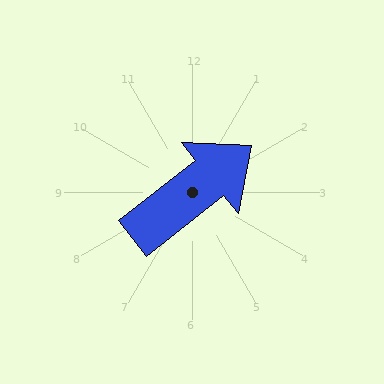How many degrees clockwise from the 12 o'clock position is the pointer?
Approximately 52 degrees.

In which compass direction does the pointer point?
Northeast.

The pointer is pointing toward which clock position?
Roughly 2 o'clock.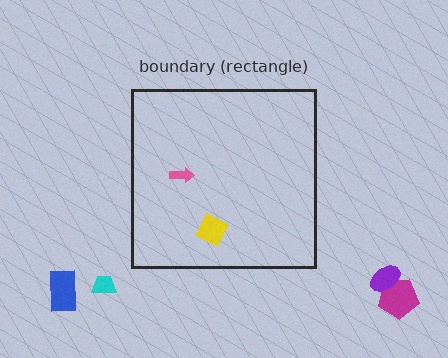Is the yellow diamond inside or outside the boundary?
Inside.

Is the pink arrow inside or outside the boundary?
Inside.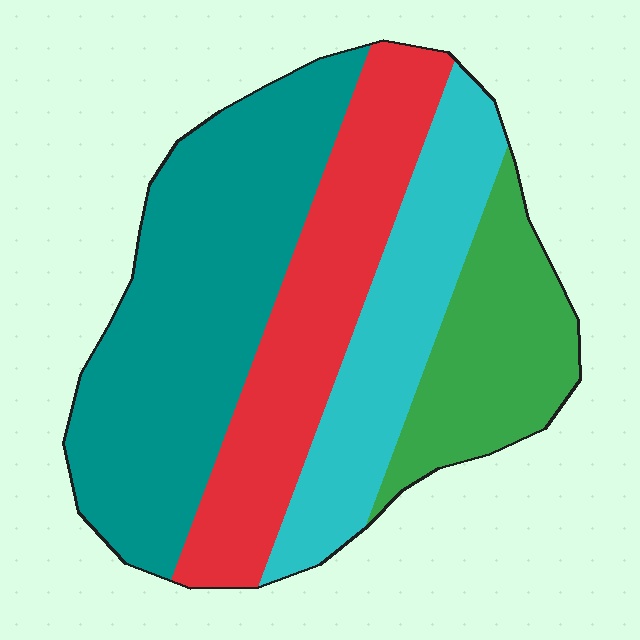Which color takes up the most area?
Teal, at roughly 35%.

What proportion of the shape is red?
Red covers around 25% of the shape.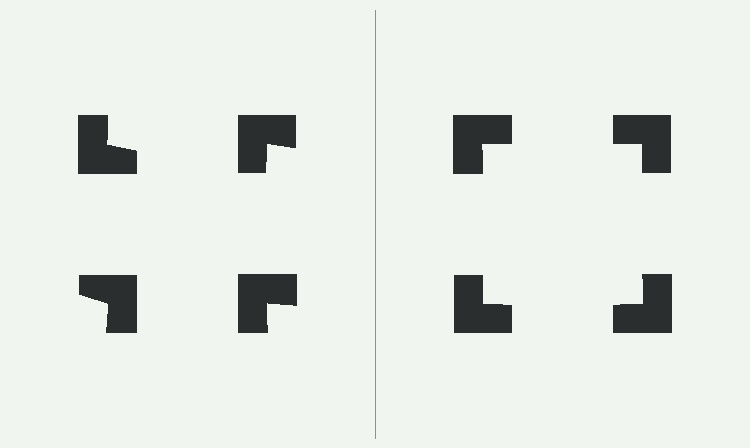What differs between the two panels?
The notched squares are positioned identically on both sides; only the wedge orientations differ. On the right they align to a square; on the left they are misaligned.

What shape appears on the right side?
An illusory square.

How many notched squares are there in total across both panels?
8 — 4 on each side.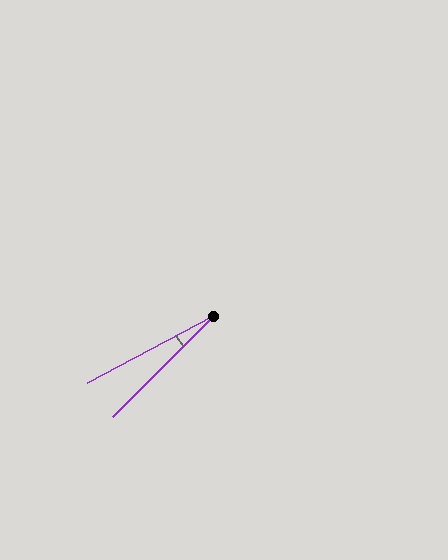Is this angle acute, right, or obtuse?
It is acute.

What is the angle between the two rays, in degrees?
Approximately 17 degrees.